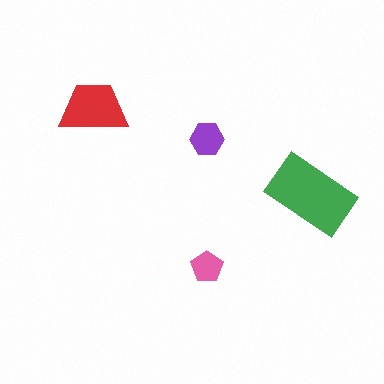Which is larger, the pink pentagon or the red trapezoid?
The red trapezoid.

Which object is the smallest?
The pink pentagon.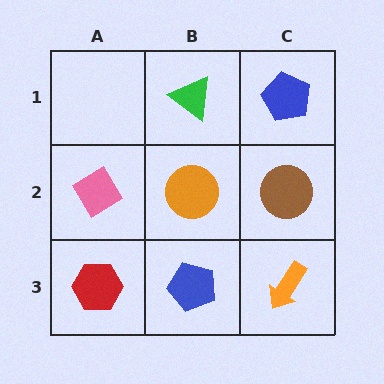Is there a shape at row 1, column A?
No, that cell is empty.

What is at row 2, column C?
A brown circle.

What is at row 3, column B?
A blue pentagon.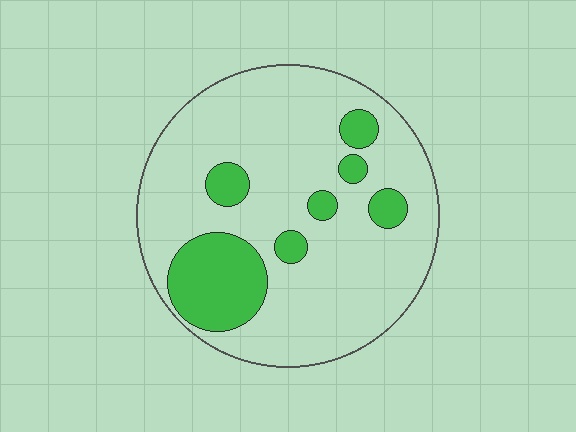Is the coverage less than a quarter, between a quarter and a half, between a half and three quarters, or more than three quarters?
Less than a quarter.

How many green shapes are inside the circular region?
7.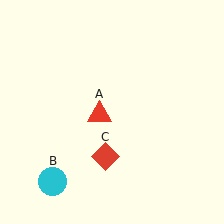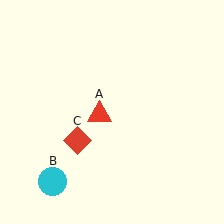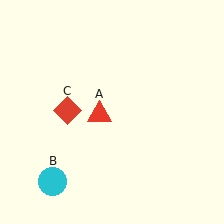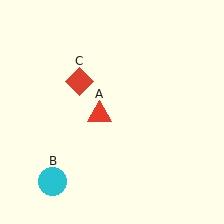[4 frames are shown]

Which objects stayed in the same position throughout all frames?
Red triangle (object A) and cyan circle (object B) remained stationary.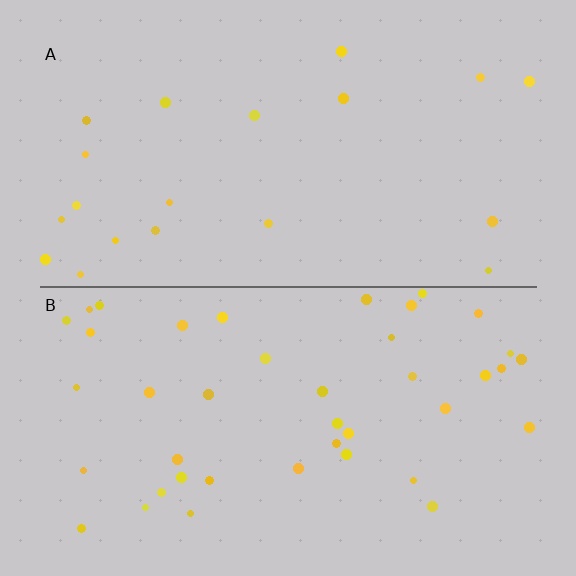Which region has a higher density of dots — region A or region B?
B (the bottom).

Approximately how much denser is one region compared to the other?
Approximately 2.1× — region B over region A.